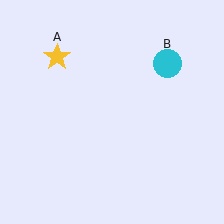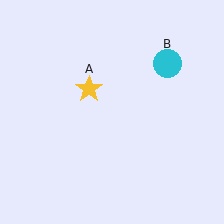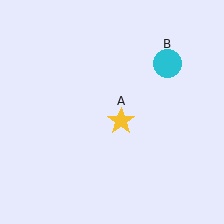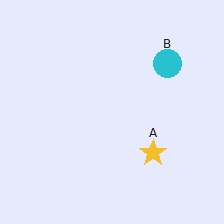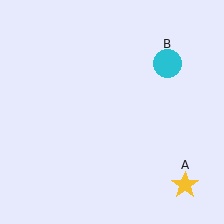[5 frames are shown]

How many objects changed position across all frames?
1 object changed position: yellow star (object A).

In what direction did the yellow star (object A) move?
The yellow star (object A) moved down and to the right.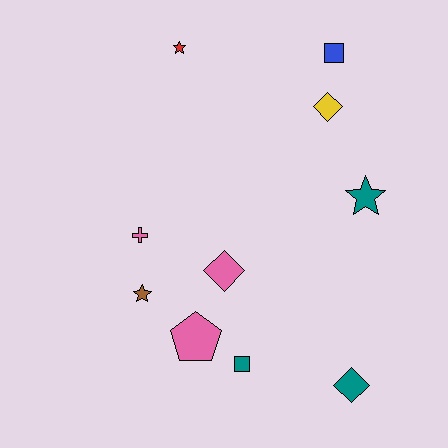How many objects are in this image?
There are 10 objects.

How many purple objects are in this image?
There are no purple objects.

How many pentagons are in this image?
There is 1 pentagon.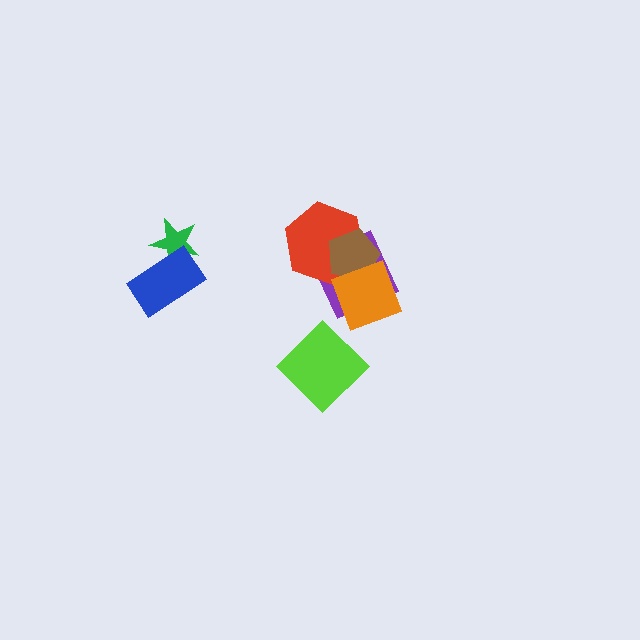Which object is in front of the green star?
The blue rectangle is in front of the green star.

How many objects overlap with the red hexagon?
2 objects overlap with the red hexagon.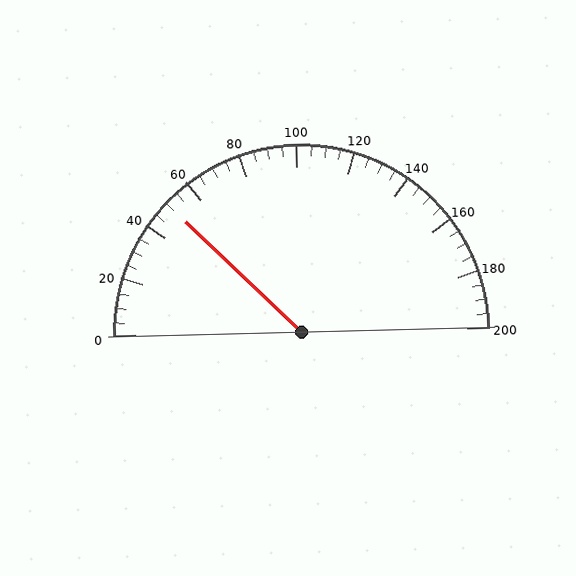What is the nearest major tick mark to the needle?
The nearest major tick mark is 40.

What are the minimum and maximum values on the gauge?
The gauge ranges from 0 to 200.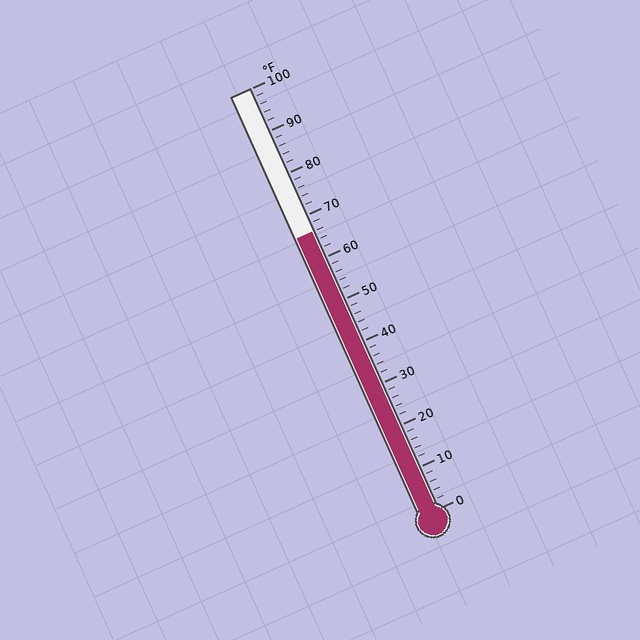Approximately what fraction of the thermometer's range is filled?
The thermometer is filled to approximately 65% of its range.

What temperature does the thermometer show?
The thermometer shows approximately 66°F.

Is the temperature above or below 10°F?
The temperature is above 10°F.